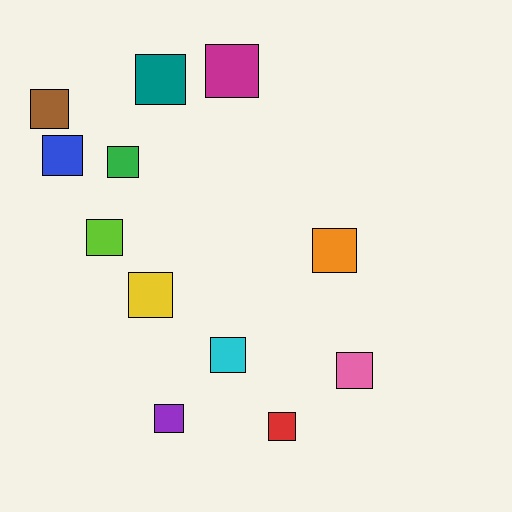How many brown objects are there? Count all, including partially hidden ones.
There is 1 brown object.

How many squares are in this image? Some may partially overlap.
There are 12 squares.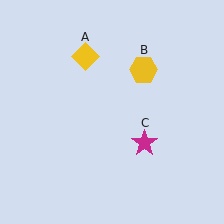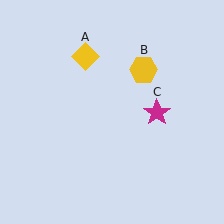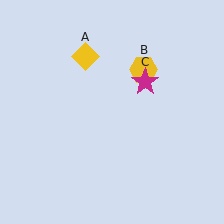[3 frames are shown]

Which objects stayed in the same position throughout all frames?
Yellow diamond (object A) and yellow hexagon (object B) remained stationary.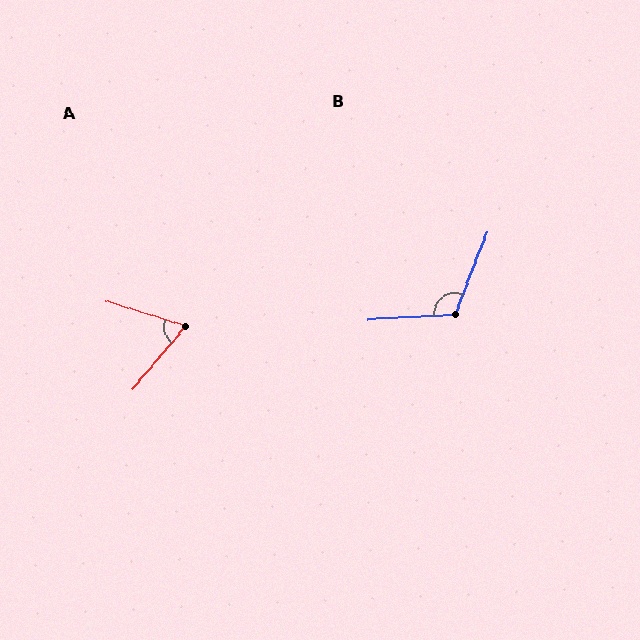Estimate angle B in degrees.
Approximately 114 degrees.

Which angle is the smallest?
A, at approximately 68 degrees.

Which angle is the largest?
B, at approximately 114 degrees.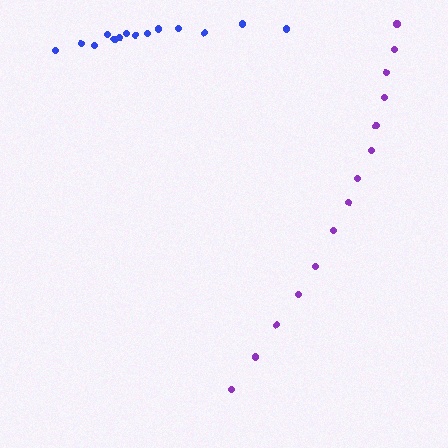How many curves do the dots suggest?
There are 2 distinct paths.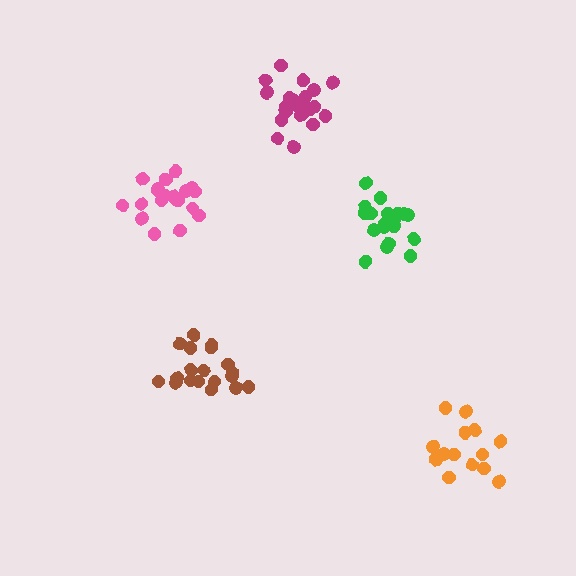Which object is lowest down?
The orange cluster is bottommost.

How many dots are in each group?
Group 1: 19 dots, Group 2: 19 dots, Group 3: 15 dots, Group 4: 20 dots, Group 5: 21 dots (94 total).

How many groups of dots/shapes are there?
There are 5 groups.